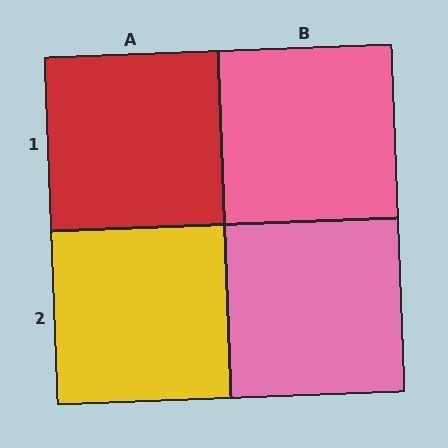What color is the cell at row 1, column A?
Red.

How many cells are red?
1 cell is red.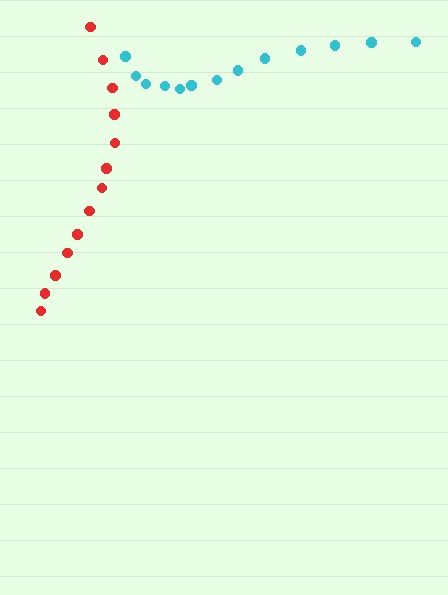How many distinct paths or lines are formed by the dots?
There are 2 distinct paths.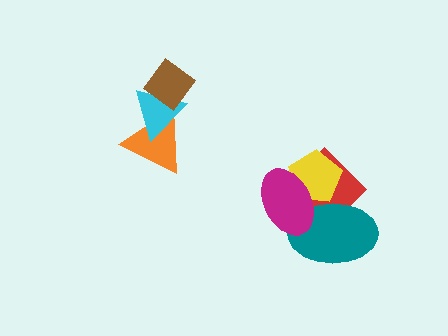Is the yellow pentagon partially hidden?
Yes, it is partially covered by another shape.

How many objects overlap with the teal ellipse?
3 objects overlap with the teal ellipse.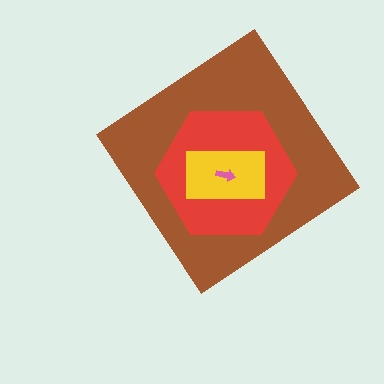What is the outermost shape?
The brown diamond.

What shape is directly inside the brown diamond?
The red hexagon.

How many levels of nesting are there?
4.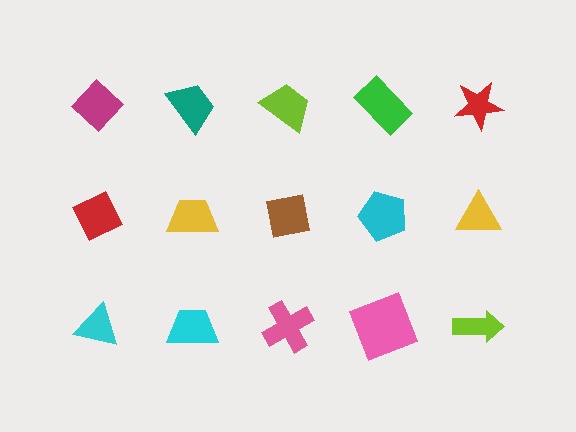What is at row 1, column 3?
A lime trapezoid.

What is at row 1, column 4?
A green rectangle.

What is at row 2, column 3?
A brown square.